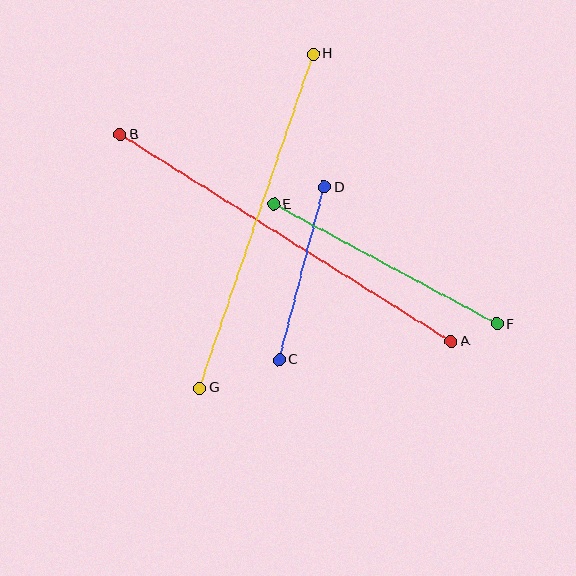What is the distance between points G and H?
The distance is approximately 353 pixels.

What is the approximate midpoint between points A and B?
The midpoint is at approximately (286, 238) pixels.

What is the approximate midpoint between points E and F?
The midpoint is at approximately (385, 264) pixels.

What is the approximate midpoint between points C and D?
The midpoint is at approximately (302, 273) pixels.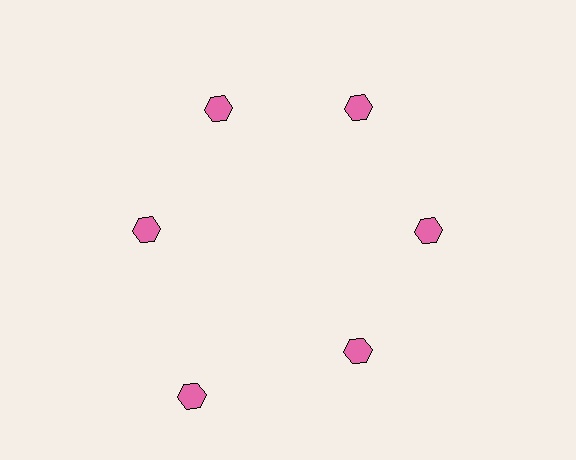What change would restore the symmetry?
The symmetry would be restored by moving it inward, back onto the ring so that all 6 hexagons sit at equal angles and equal distance from the center.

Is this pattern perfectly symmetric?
No. The 6 pink hexagons are arranged in a ring, but one element near the 7 o'clock position is pushed outward from the center, breaking the 6-fold rotational symmetry.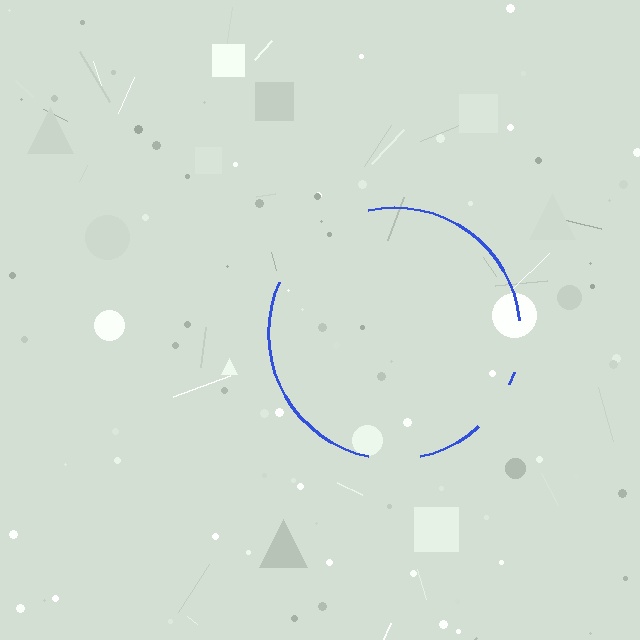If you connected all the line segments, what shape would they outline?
They would outline a circle.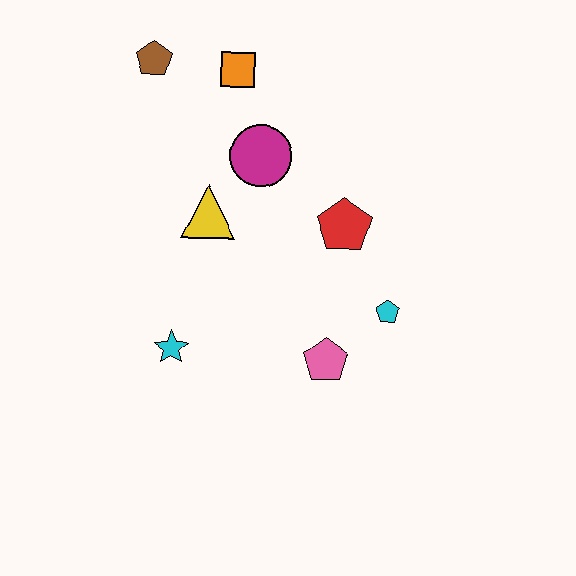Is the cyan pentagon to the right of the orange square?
Yes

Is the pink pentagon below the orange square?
Yes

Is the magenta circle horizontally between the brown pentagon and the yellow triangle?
No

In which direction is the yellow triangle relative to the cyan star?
The yellow triangle is above the cyan star.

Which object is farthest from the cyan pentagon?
The brown pentagon is farthest from the cyan pentagon.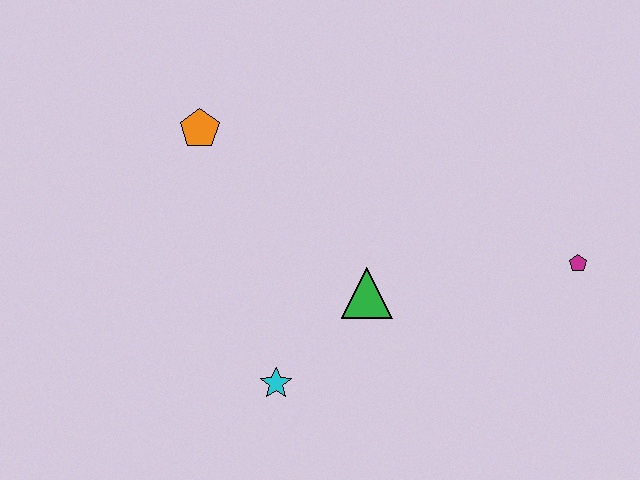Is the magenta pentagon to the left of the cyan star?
No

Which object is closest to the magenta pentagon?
The green triangle is closest to the magenta pentagon.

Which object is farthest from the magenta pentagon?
The orange pentagon is farthest from the magenta pentagon.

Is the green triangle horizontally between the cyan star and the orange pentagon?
No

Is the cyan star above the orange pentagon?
No